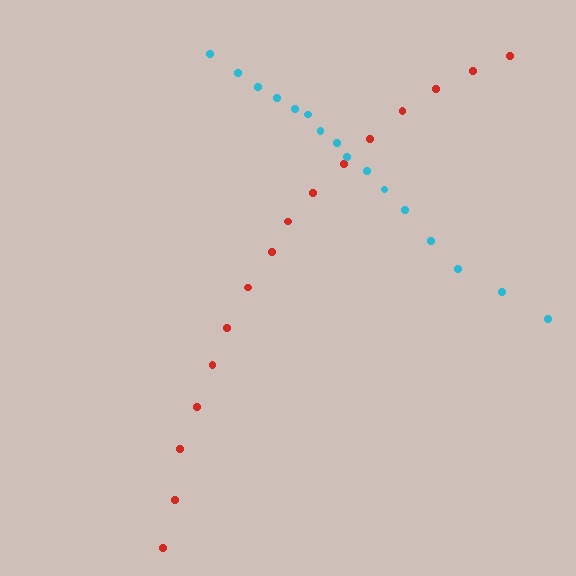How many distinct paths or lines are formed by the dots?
There are 2 distinct paths.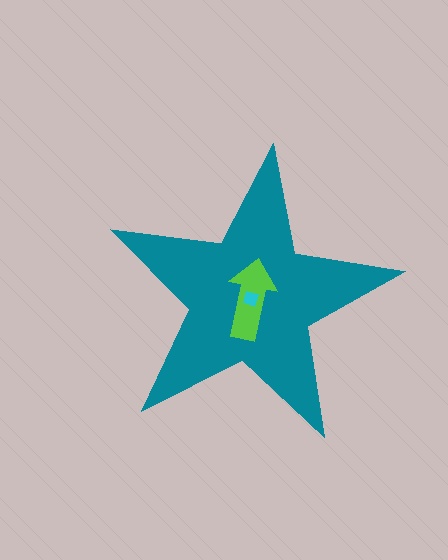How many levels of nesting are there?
3.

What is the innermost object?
The cyan square.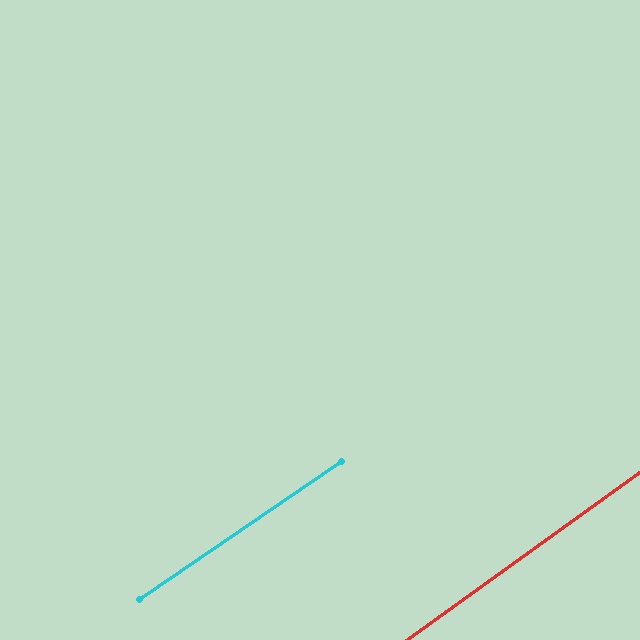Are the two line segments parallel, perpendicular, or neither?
Parallel — their directions differ by only 1.3°.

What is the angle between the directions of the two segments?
Approximately 1 degree.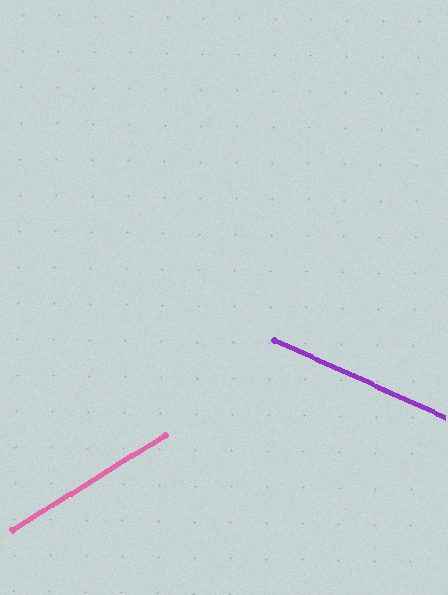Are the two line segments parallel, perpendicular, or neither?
Neither parallel nor perpendicular — they differ by about 56°.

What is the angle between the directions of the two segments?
Approximately 56 degrees.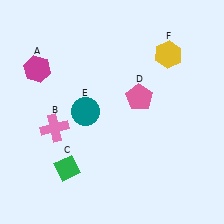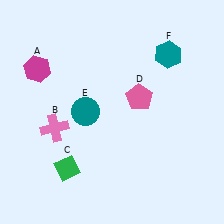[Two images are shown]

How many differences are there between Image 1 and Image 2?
There is 1 difference between the two images.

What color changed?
The hexagon (F) changed from yellow in Image 1 to teal in Image 2.